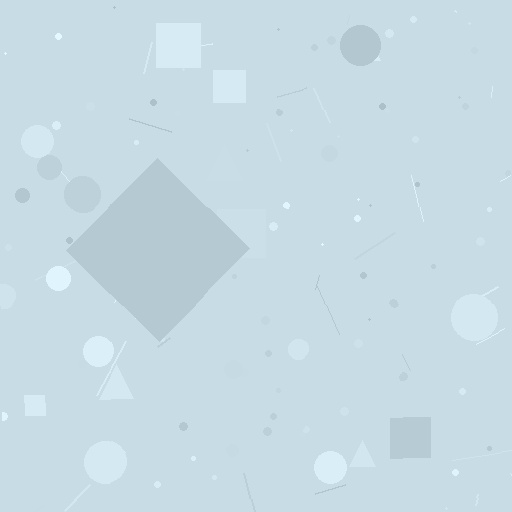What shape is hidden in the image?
A diamond is hidden in the image.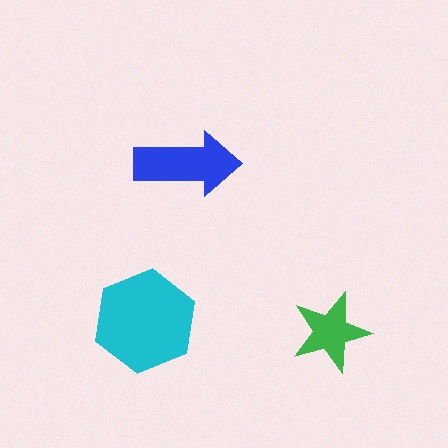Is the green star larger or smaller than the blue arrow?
Smaller.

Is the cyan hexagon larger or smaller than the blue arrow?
Larger.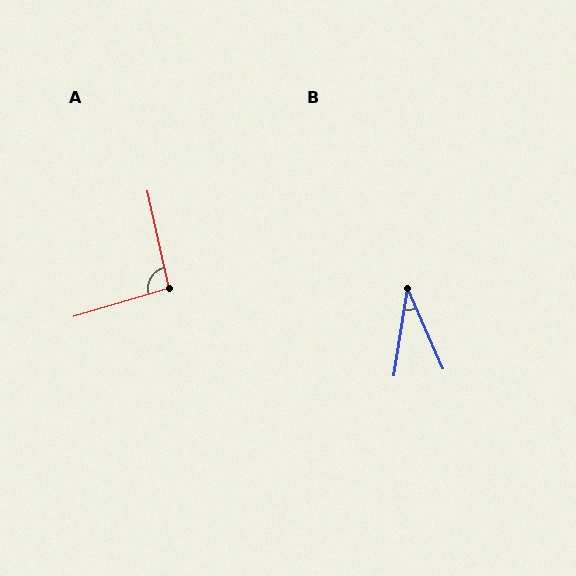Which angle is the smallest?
B, at approximately 32 degrees.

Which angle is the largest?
A, at approximately 95 degrees.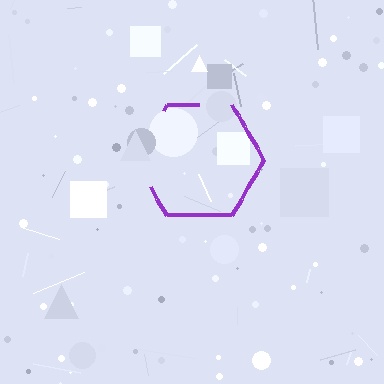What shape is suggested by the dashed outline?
The dashed outline suggests a hexagon.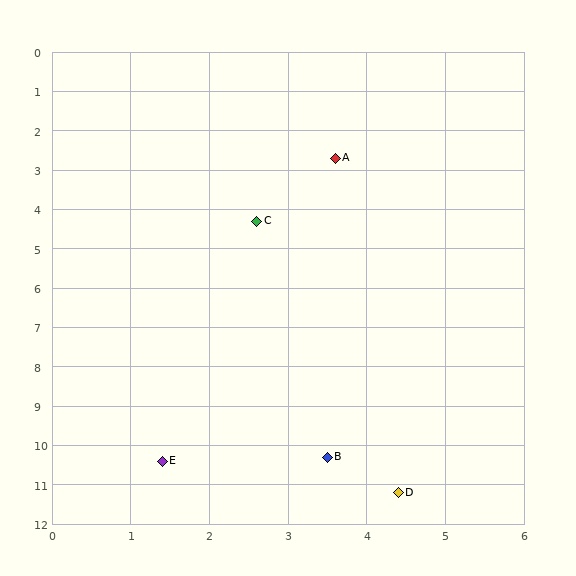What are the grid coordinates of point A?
Point A is at approximately (3.6, 2.7).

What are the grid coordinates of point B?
Point B is at approximately (3.5, 10.3).